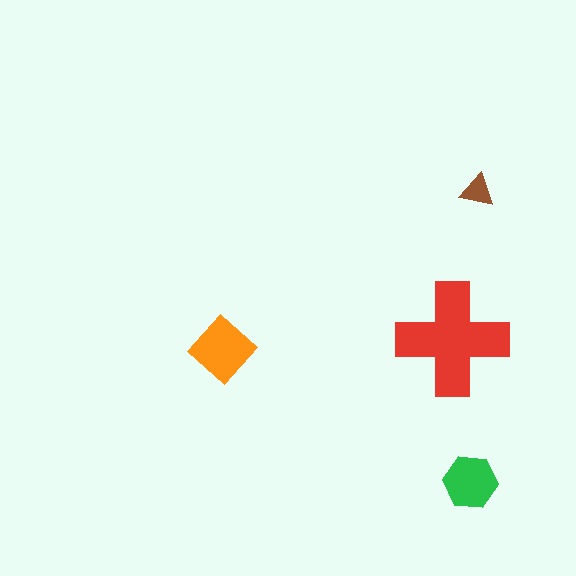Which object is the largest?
The red cross.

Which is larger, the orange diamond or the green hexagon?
The orange diamond.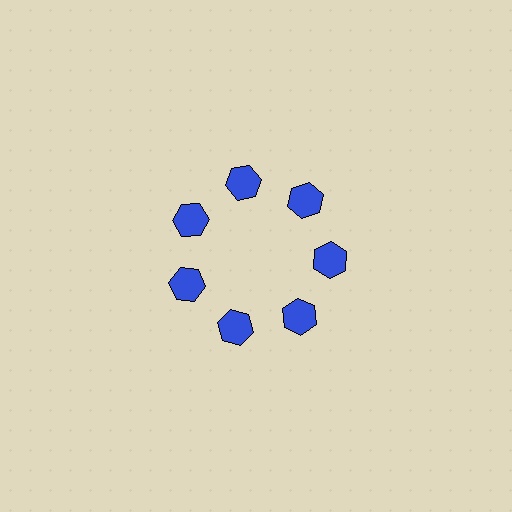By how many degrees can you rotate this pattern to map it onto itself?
The pattern maps onto itself every 51 degrees of rotation.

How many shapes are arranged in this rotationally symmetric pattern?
There are 7 shapes, arranged in 7 groups of 1.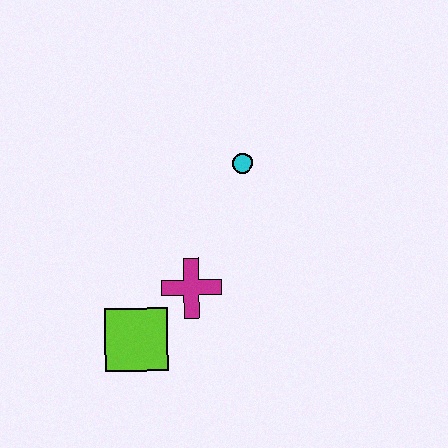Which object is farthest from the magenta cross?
The cyan circle is farthest from the magenta cross.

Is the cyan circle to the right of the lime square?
Yes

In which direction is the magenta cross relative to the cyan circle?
The magenta cross is below the cyan circle.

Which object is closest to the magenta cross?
The lime square is closest to the magenta cross.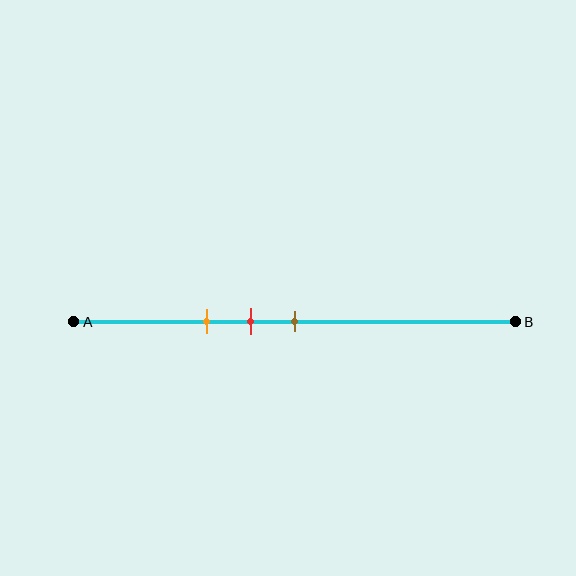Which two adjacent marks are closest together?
The red and brown marks are the closest adjacent pair.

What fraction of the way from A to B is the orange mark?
The orange mark is approximately 30% (0.3) of the way from A to B.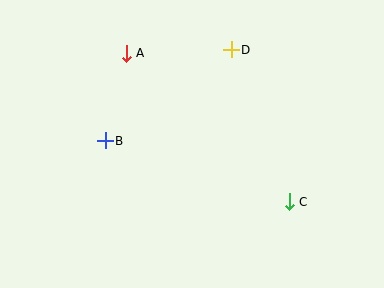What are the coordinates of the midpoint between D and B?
The midpoint between D and B is at (168, 95).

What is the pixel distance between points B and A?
The distance between B and A is 90 pixels.